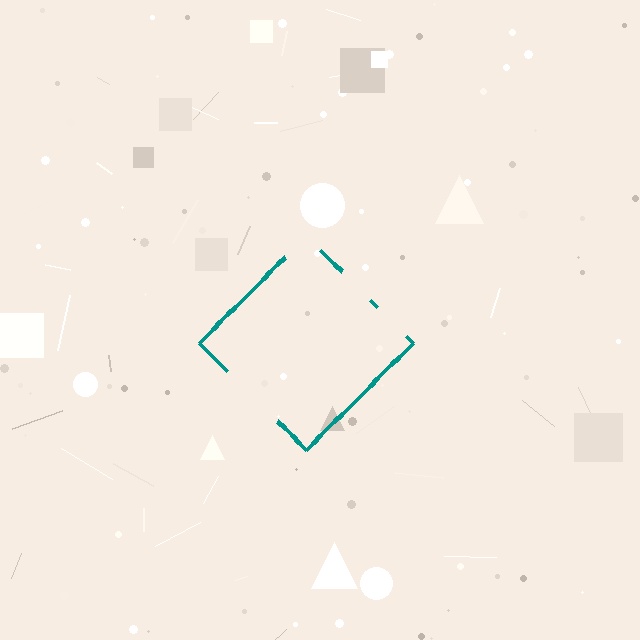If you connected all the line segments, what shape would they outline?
They would outline a diamond.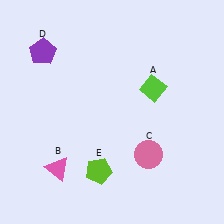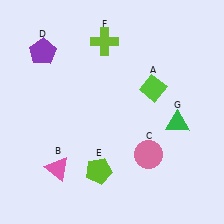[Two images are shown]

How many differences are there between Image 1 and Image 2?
There are 2 differences between the two images.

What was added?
A lime cross (F), a green triangle (G) were added in Image 2.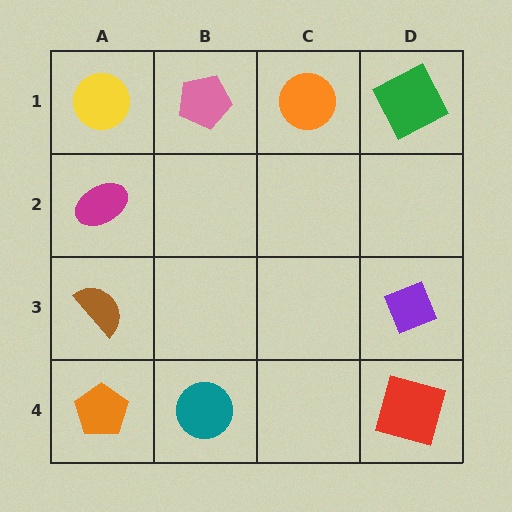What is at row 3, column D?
A purple diamond.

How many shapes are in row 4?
3 shapes.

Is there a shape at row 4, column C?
No, that cell is empty.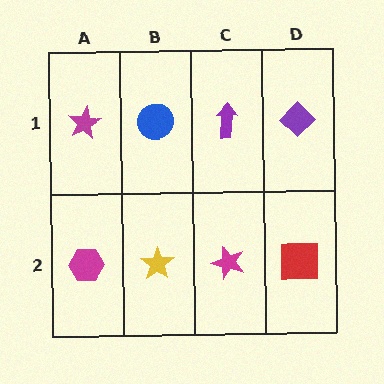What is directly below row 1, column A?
A magenta hexagon.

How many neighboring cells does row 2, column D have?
2.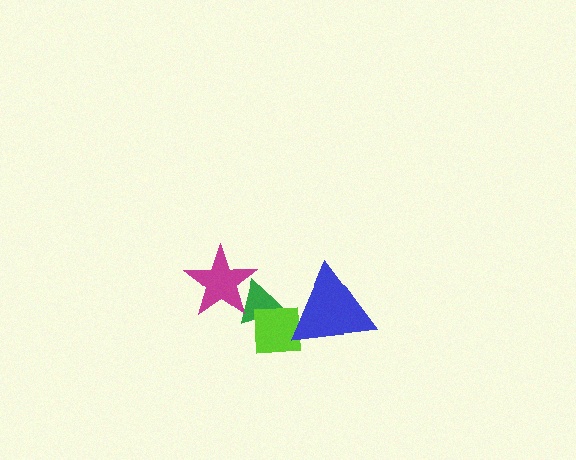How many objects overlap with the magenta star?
1 object overlaps with the magenta star.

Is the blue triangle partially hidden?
No, no other shape covers it.